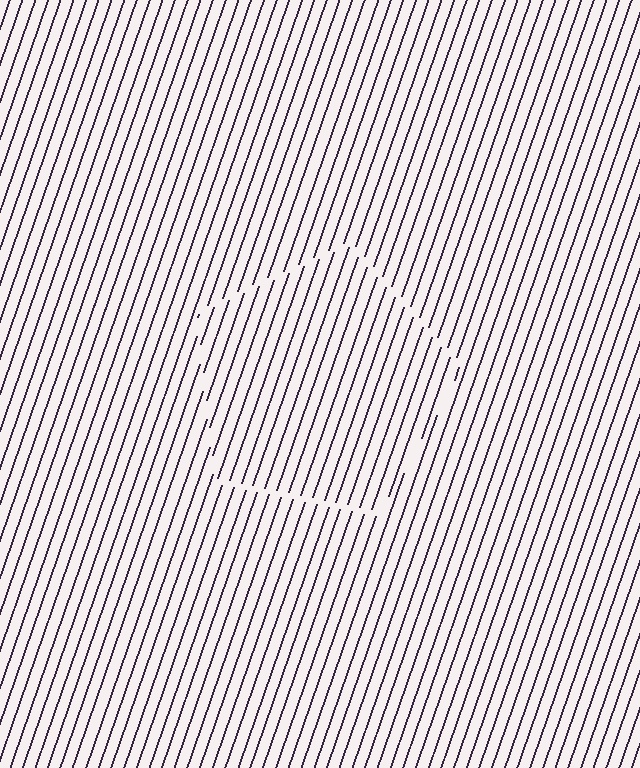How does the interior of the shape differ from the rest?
The interior of the shape contains the same grating, shifted by half a period — the contour is defined by the phase discontinuity where line-ends from the inner and outer gratings abut.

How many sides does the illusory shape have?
5 sides — the line-ends trace a pentagon.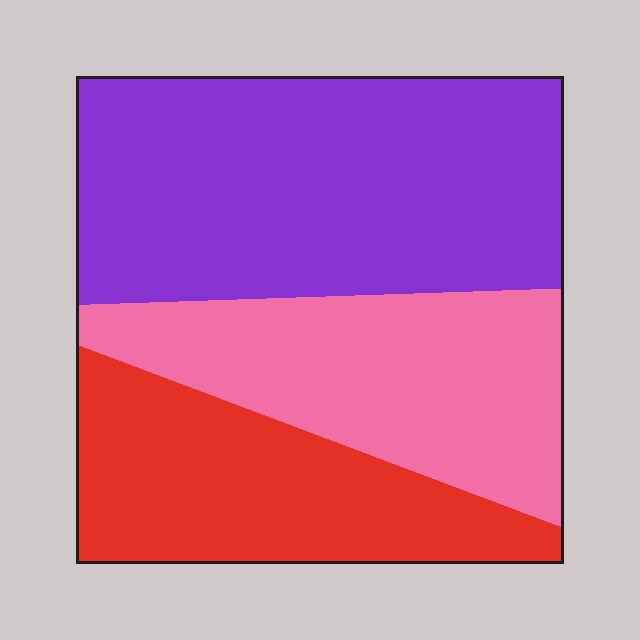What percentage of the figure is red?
Red takes up about one quarter (1/4) of the figure.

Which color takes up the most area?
Purple, at roughly 45%.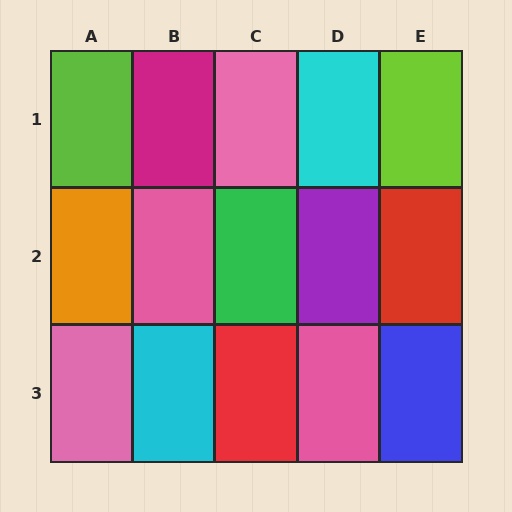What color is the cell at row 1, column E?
Lime.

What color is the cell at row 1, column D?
Cyan.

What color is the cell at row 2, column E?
Red.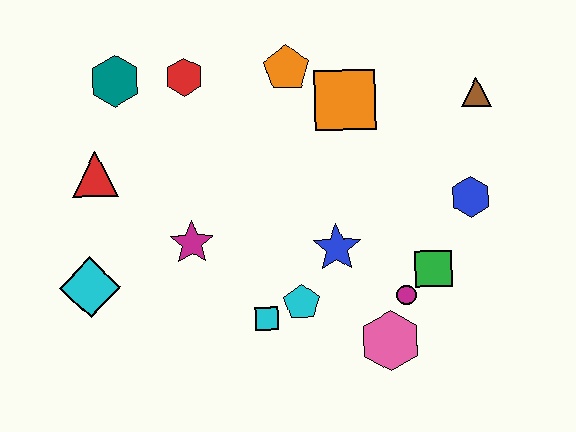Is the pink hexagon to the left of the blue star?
No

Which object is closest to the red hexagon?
The teal hexagon is closest to the red hexagon.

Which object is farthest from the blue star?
The teal hexagon is farthest from the blue star.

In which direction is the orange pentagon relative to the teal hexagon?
The orange pentagon is to the right of the teal hexagon.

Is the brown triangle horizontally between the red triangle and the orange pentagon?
No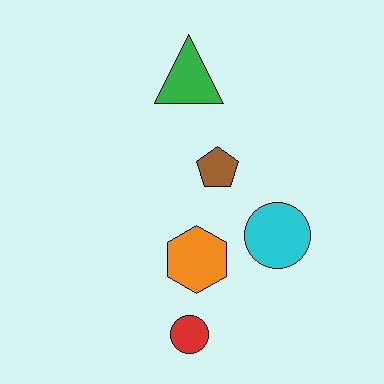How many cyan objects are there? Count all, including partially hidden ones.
There is 1 cyan object.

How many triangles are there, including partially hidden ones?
There is 1 triangle.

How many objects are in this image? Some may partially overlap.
There are 5 objects.